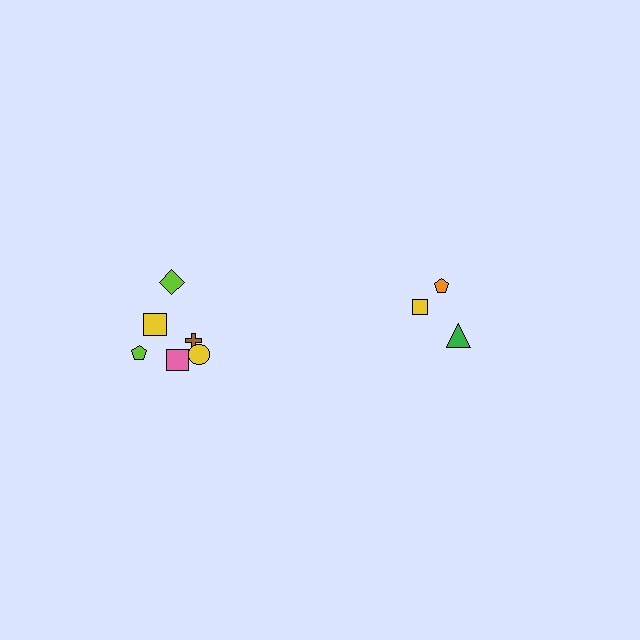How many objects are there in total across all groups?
There are 9 objects.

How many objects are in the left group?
There are 6 objects.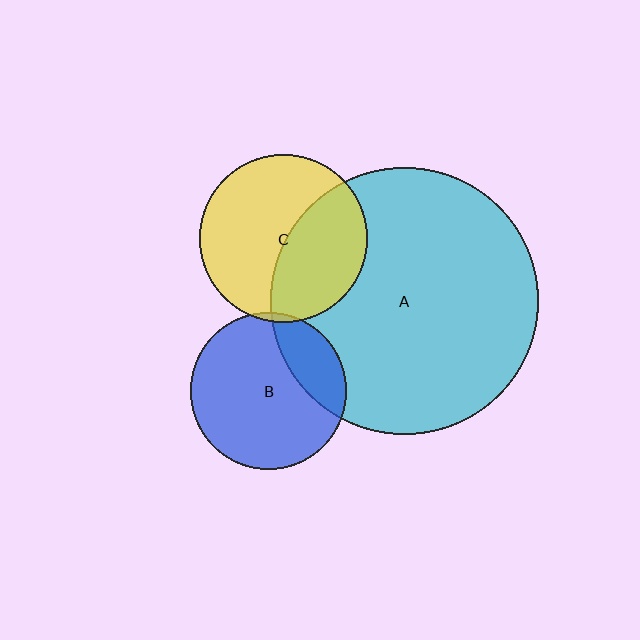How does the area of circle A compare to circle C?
Approximately 2.5 times.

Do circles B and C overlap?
Yes.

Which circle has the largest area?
Circle A (cyan).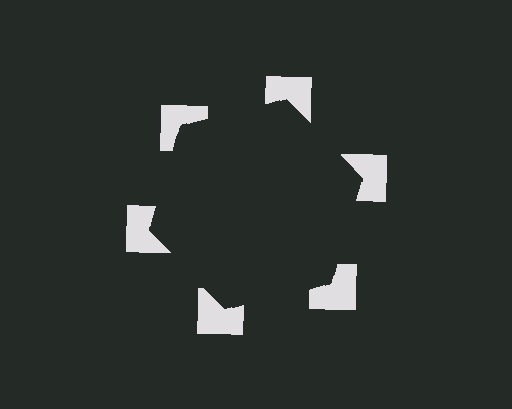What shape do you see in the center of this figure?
An illusory hexagon — its edges are inferred from the aligned wedge cuts in the notched squares, not physically drawn.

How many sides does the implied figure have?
6 sides.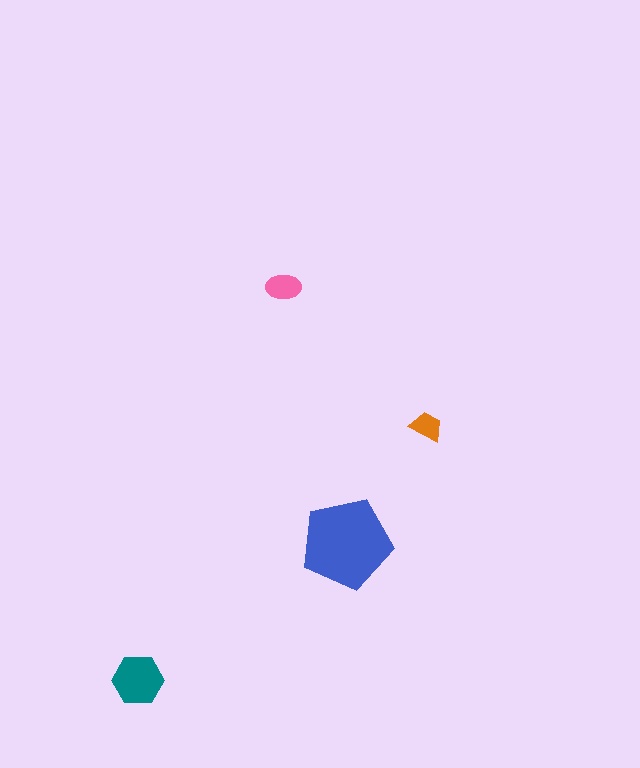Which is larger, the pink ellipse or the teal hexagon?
The teal hexagon.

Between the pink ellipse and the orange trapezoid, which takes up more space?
The pink ellipse.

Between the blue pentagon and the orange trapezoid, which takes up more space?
The blue pentagon.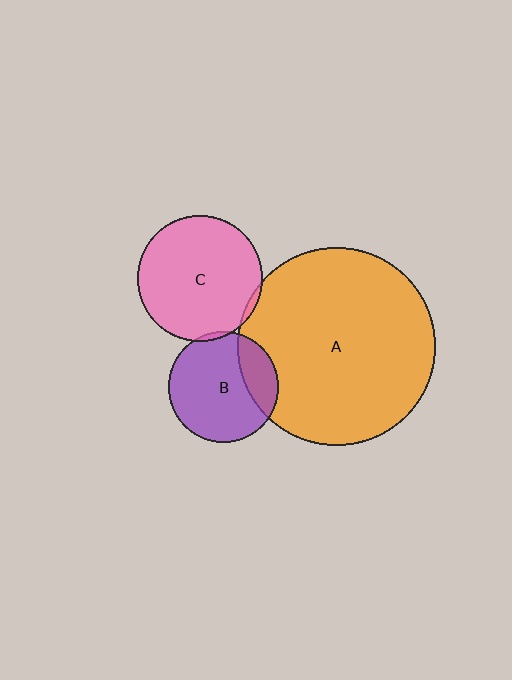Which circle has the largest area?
Circle A (orange).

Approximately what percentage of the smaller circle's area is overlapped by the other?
Approximately 5%.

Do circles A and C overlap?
Yes.